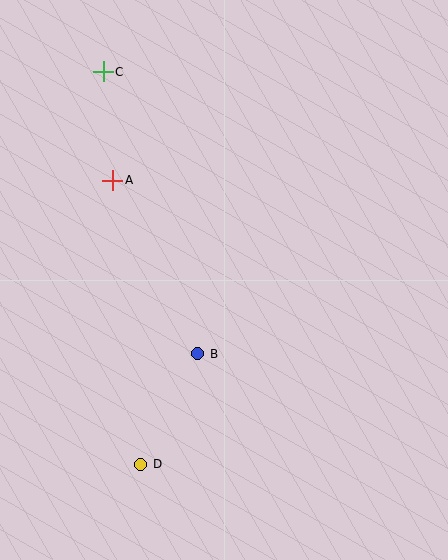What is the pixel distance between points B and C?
The distance between B and C is 298 pixels.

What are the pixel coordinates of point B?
Point B is at (198, 354).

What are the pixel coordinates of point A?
Point A is at (112, 180).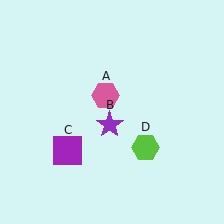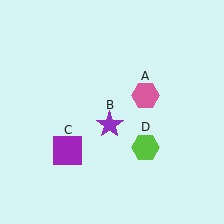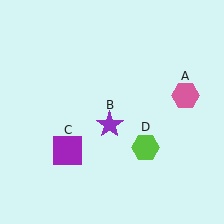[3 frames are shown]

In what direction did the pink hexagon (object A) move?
The pink hexagon (object A) moved right.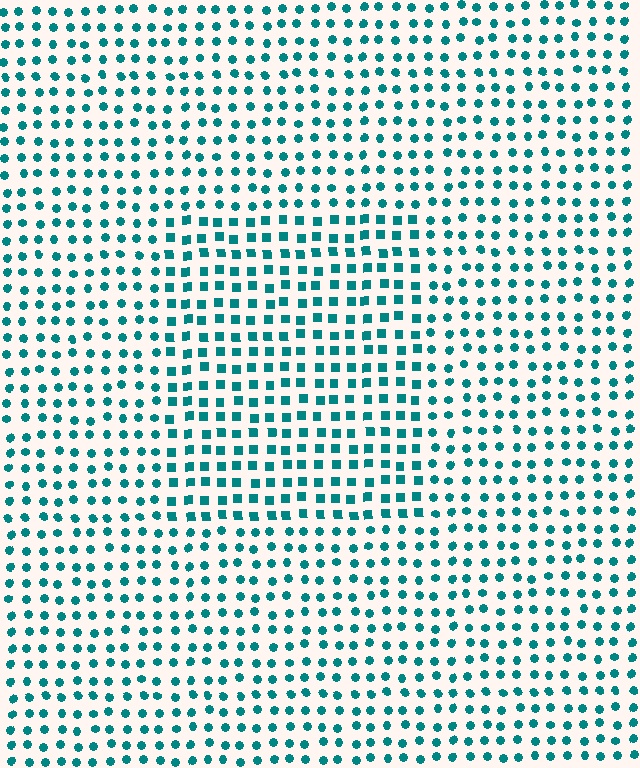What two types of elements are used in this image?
The image uses squares inside the rectangle region and circles outside it.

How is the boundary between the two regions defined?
The boundary is defined by a change in element shape: squares inside vs. circles outside. All elements share the same color and spacing.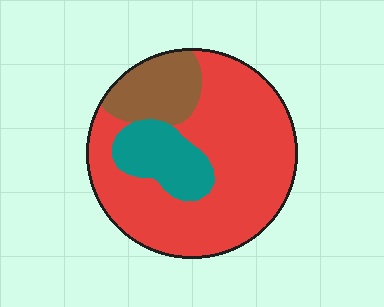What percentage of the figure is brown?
Brown covers 16% of the figure.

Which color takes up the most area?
Red, at roughly 70%.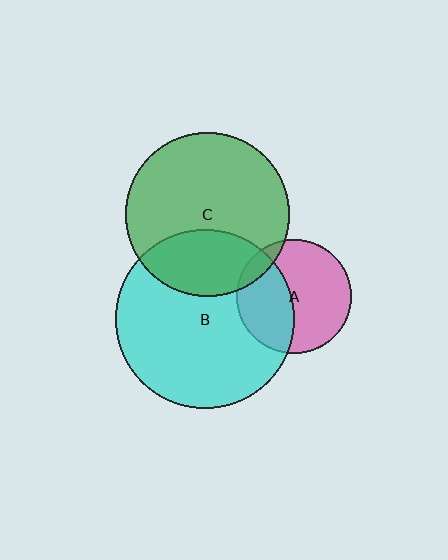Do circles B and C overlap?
Yes.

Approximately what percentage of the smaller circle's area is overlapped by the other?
Approximately 30%.